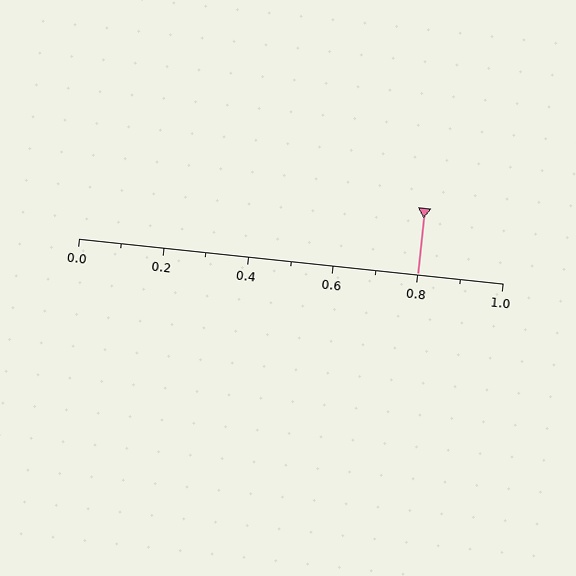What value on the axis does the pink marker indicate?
The marker indicates approximately 0.8.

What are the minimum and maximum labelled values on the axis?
The axis runs from 0.0 to 1.0.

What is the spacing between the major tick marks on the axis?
The major ticks are spaced 0.2 apart.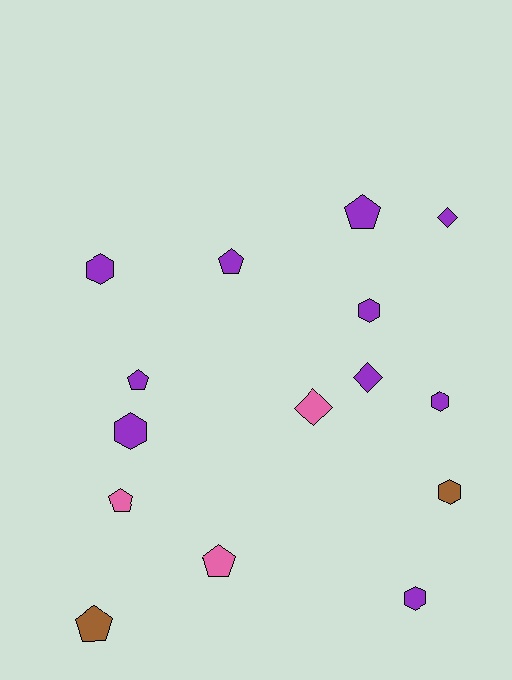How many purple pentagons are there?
There are 3 purple pentagons.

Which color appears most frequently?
Purple, with 10 objects.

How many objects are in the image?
There are 15 objects.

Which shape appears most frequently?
Hexagon, with 6 objects.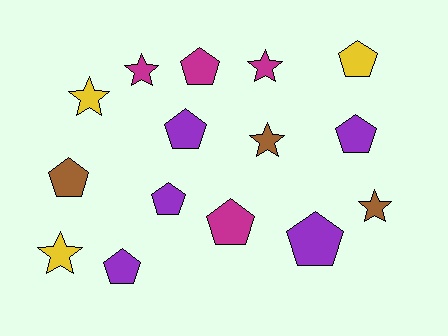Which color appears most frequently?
Purple, with 5 objects.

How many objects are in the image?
There are 15 objects.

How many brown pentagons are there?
There is 1 brown pentagon.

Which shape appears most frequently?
Pentagon, with 9 objects.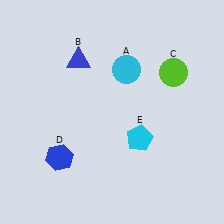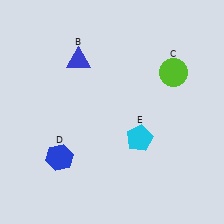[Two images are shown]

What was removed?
The cyan circle (A) was removed in Image 2.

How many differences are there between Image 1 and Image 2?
There is 1 difference between the two images.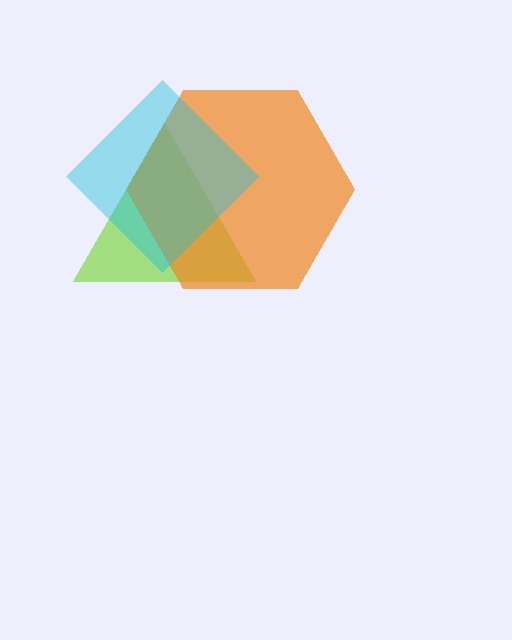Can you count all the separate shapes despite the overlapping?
Yes, there are 3 separate shapes.